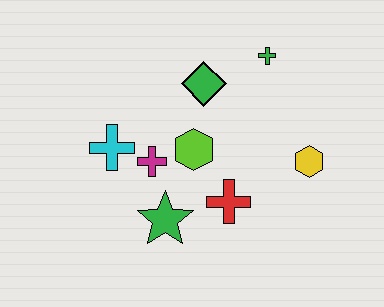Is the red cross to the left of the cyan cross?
No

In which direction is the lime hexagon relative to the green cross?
The lime hexagon is below the green cross.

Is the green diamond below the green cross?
Yes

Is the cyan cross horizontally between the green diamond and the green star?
No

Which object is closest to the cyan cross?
The magenta cross is closest to the cyan cross.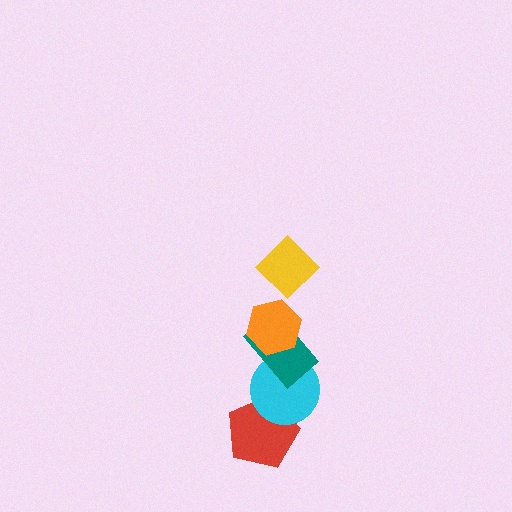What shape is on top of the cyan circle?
The teal rectangle is on top of the cyan circle.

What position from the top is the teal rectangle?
The teal rectangle is 3rd from the top.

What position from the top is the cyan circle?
The cyan circle is 4th from the top.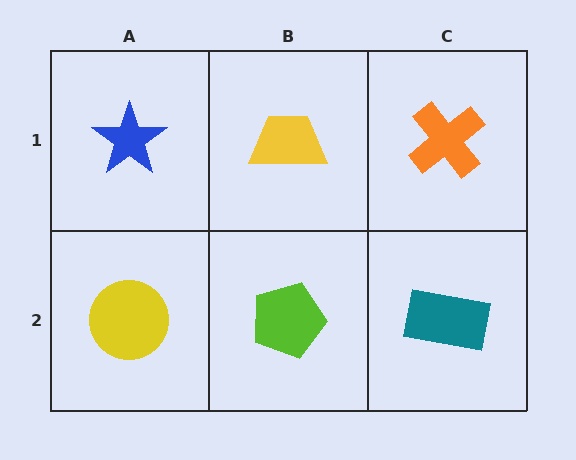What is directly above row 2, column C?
An orange cross.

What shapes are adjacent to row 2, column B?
A yellow trapezoid (row 1, column B), a yellow circle (row 2, column A), a teal rectangle (row 2, column C).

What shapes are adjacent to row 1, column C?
A teal rectangle (row 2, column C), a yellow trapezoid (row 1, column B).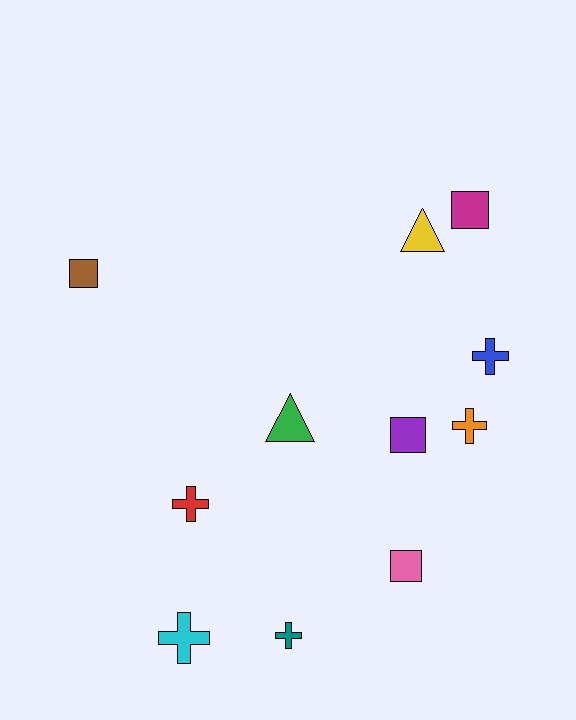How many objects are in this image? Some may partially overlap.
There are 11 objects.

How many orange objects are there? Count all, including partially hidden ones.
There is 1 orange object.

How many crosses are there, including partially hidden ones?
There are 5 crosses.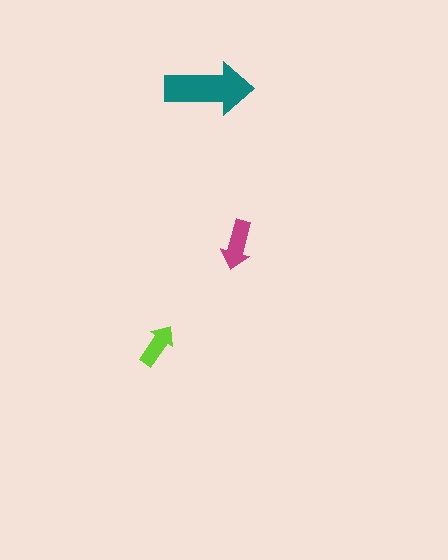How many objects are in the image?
There are 3 objects in the image.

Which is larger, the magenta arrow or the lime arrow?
The magenta one.